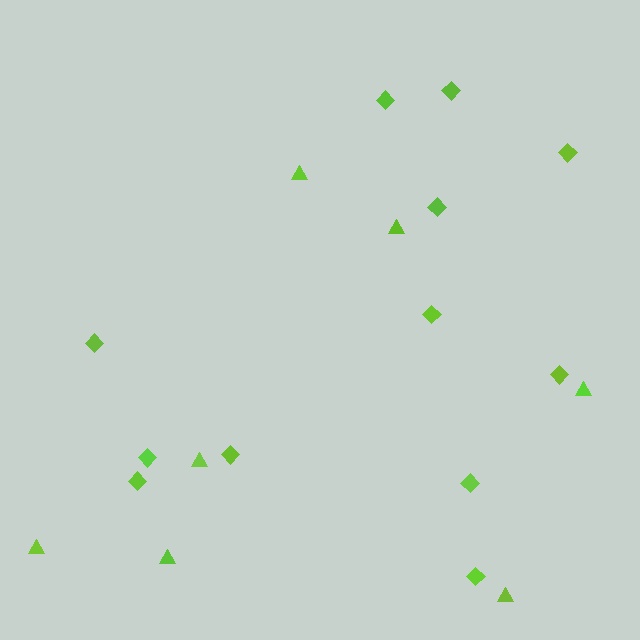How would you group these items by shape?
There are 2 groups: one group of triangles (7) and one group of diamonds (12).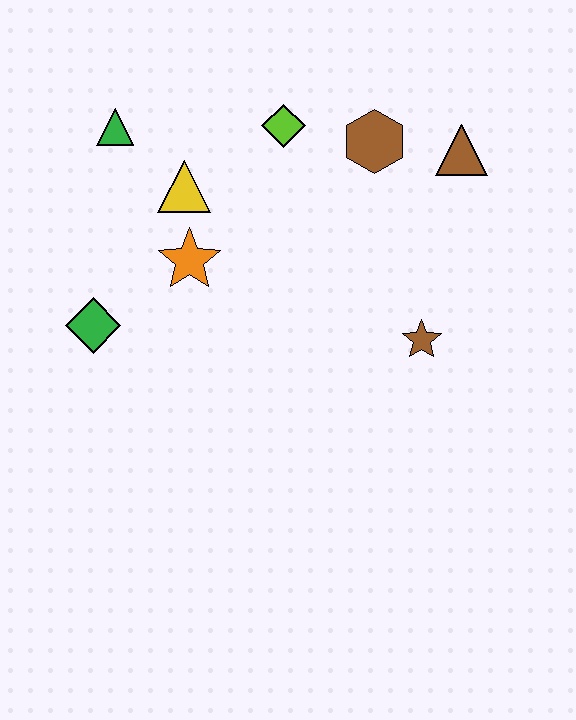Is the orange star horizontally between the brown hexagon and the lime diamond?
No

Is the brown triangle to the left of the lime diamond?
No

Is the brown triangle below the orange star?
No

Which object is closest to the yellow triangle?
The orange star is closest to the yellow triangle.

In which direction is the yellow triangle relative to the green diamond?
The yellow triangle is above the green diamond.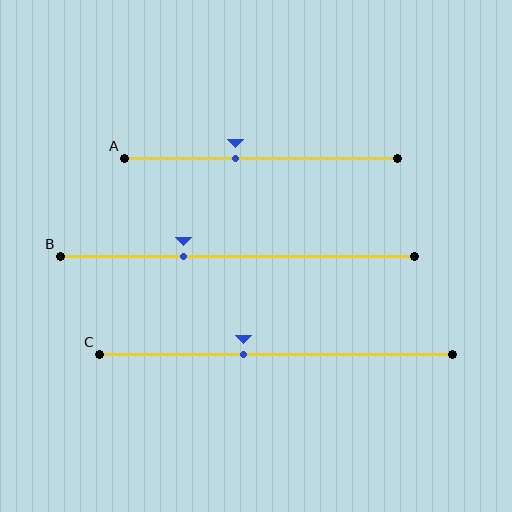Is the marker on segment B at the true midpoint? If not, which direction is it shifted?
No, the marker on segment B is shifted to the left by about 15% of the segment length.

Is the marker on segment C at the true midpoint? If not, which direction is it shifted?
No, the marker on segment C is shifted to the left by about 9% of the segment length.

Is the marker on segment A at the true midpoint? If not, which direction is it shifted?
No, the marker on segment A is shifted to the left by about 9% of the segment length.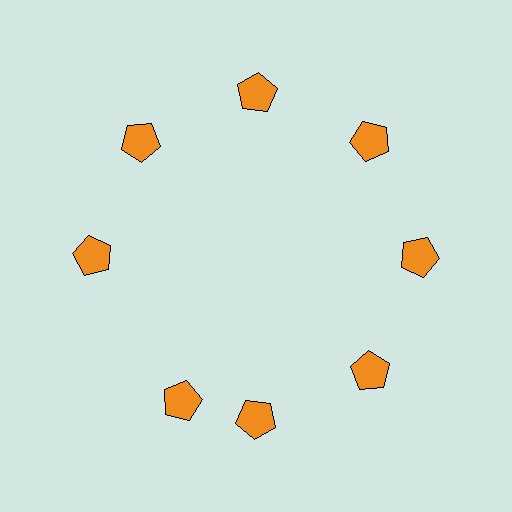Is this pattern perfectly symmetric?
No. The 8 orange pentagons are arranged in a ring, but one element near the 8 o'clock position is rotated out of alignment along the ring, breaking the 8-fold rotational symmetry.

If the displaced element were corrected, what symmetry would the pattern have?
It would have 8-fold rotational symmetry — the pattern would map onto itself every 45 degrees.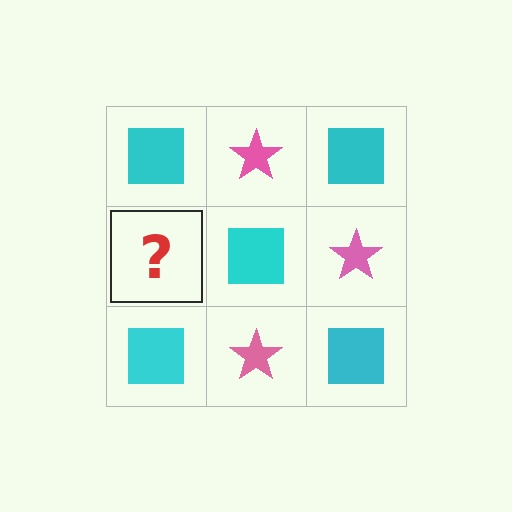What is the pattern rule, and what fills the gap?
The rule is that it alternates cyan square and pink star in a checkerboard pattern. The gap should be filled with a pink star.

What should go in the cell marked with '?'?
The missing cell should contain a pink star.